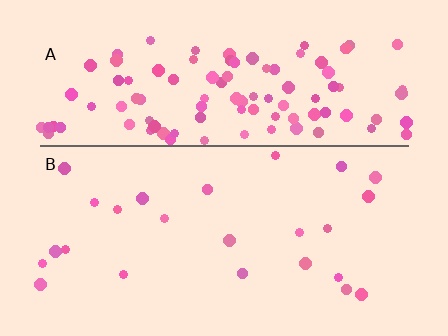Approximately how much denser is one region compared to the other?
Approximately 4.7× — region A over region B.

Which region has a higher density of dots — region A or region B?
A (the top).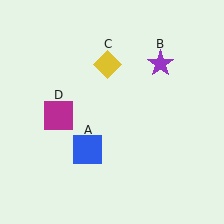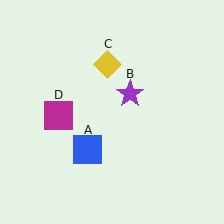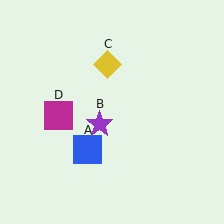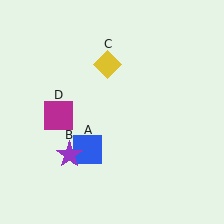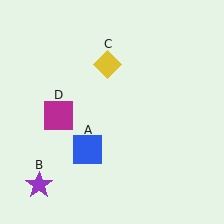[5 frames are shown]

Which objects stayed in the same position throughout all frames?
Blue square (object A) and yellow diamond (object C) and magenta square (object D) remained stationary.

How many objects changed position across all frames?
1 object changed position: purple star (object B).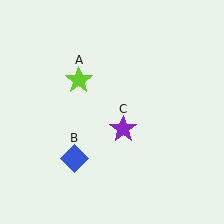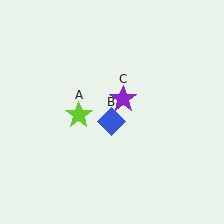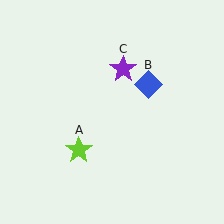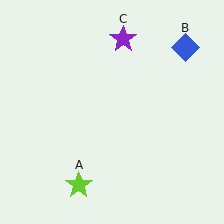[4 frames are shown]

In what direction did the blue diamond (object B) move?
The blue diamond (object B) moved up and to the right.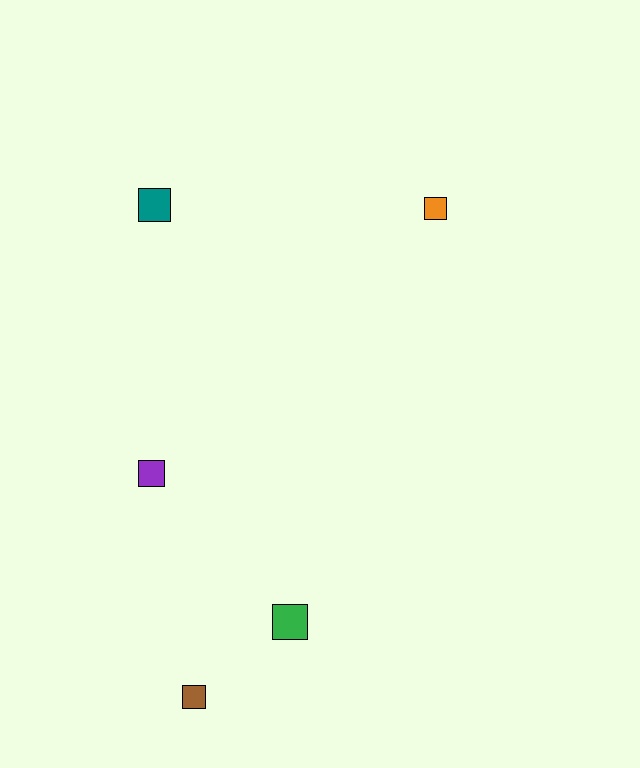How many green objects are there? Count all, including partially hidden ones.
There is 1 green object.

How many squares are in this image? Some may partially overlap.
There are 5 squares.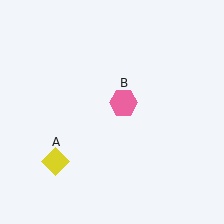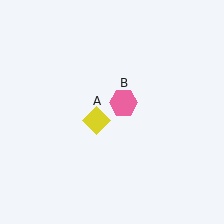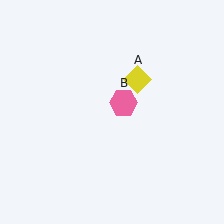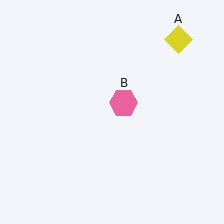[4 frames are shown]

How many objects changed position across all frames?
1 object changed position: yellow diamond (object A).